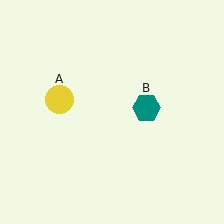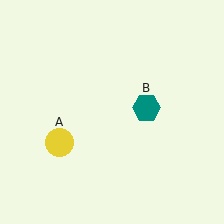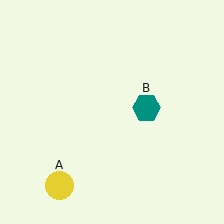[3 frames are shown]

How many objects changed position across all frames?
1 object changed position: yellow circle (object A).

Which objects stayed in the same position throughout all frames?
Teal hexagon (object B) remained stationary.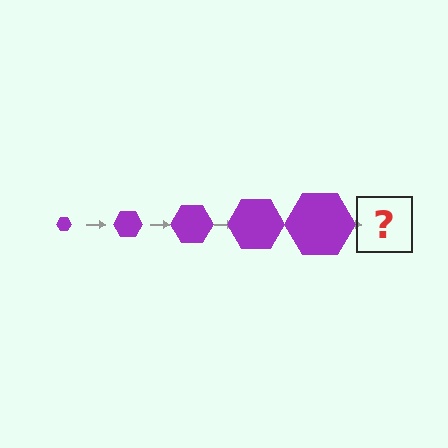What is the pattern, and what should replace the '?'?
The pattern is that the hexagon gets progressively larger each step. The '?' should be a purple hexagon, larger than the previous one.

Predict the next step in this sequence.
The next step is a purple hexagon, larger than the previous one.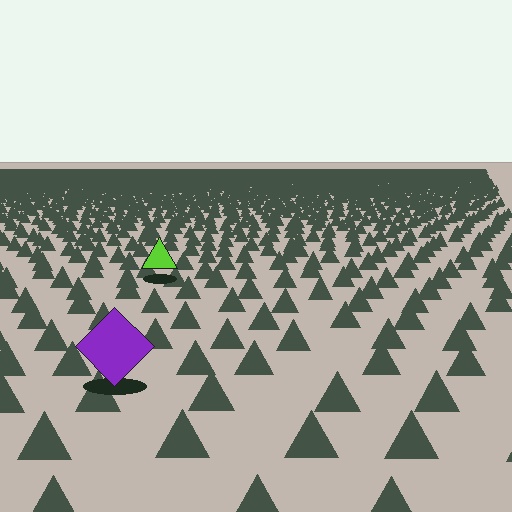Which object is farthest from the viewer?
The lime triangle is farthest from the viewer. It appears smaller and the ground texture around it is denser.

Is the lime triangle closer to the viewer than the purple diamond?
No. The purple diamond is closer — you can tell from the texture gradient: the ground texture is coarser near it.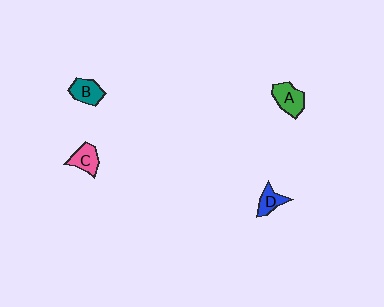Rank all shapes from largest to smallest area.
From largest to smallest: A (green), B (teal), C (pink), D (blue).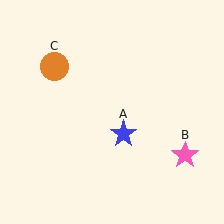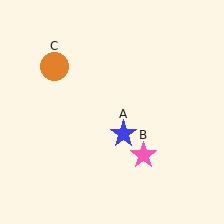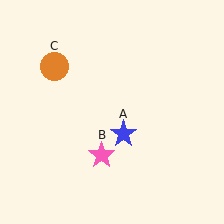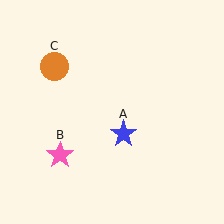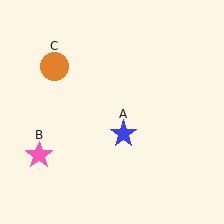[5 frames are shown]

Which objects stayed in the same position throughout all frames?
Blue star (object A) and orange circle (object C) remained stationary.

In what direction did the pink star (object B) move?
The pink star (object B) moved left.